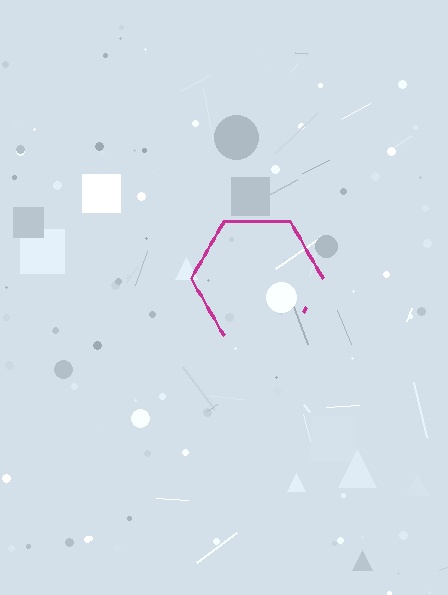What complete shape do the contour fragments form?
The contour fragments form a hexagon.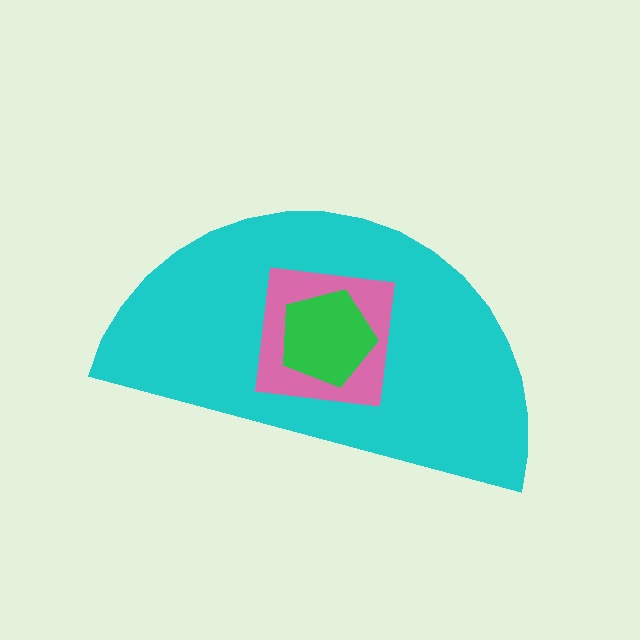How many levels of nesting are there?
3.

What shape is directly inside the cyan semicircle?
The pink square.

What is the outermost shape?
The cyan semicircle.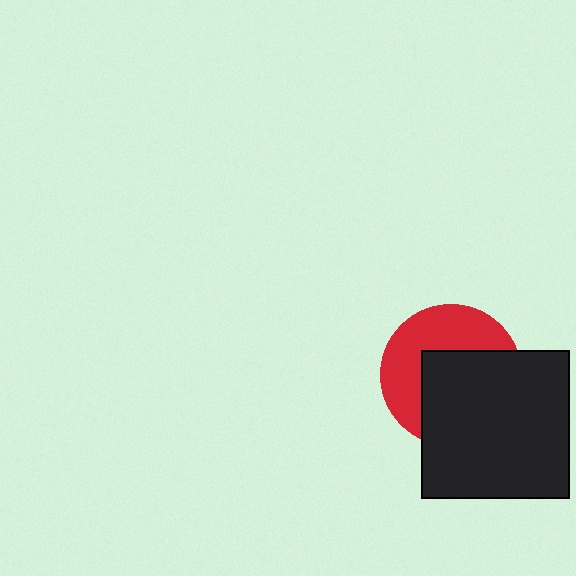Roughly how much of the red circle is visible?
About half of it is visible (roughly 46%).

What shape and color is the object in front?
The object in front is a black square.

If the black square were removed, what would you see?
You would see the complete red circle.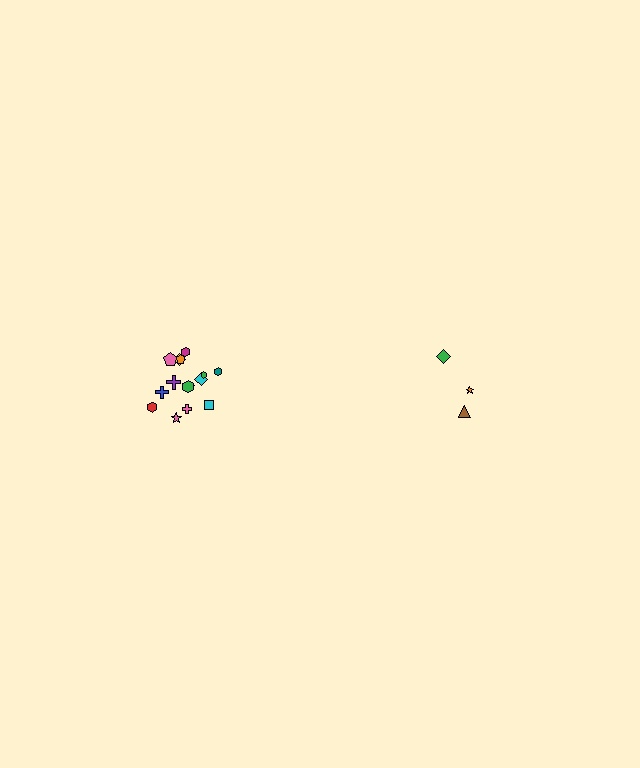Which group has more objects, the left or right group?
The left group.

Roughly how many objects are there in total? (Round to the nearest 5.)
Roughly 20 objects in total.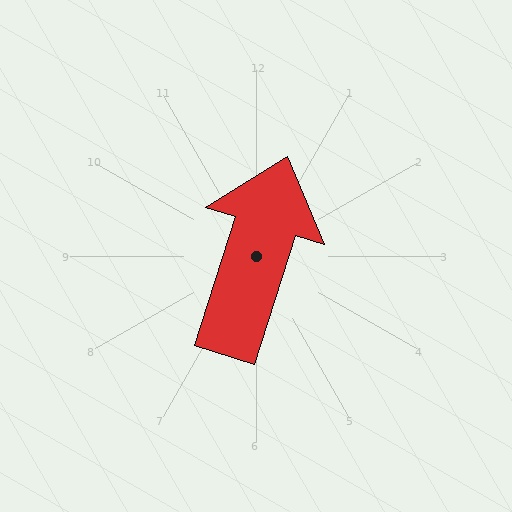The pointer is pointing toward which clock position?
Roughly 1 o'clock.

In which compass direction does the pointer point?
North.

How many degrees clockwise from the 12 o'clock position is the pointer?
Approximately 17 degrees.